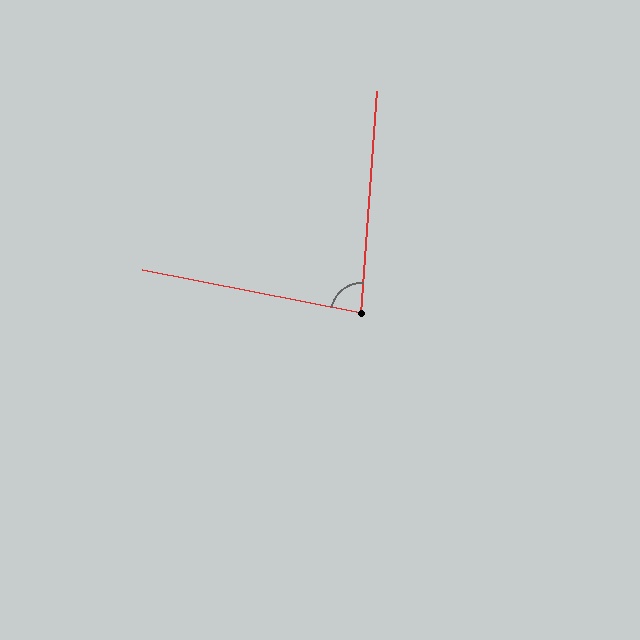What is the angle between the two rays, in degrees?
Approximately 83 degrees.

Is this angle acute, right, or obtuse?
It is acute.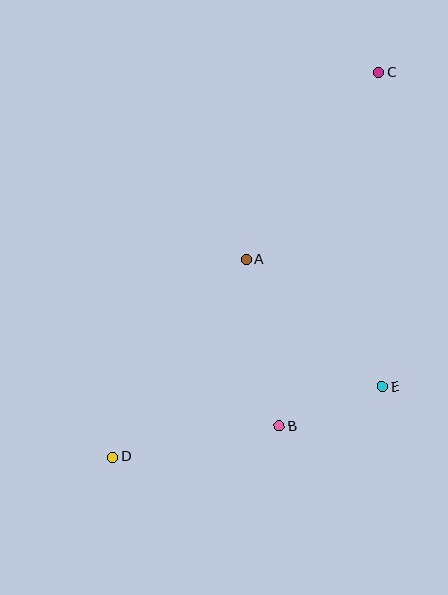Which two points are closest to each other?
Points B and E are closest to each other.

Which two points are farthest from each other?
Points C and D are farthest from each other.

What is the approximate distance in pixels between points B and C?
The distance between B and C is approximately 367 pixels.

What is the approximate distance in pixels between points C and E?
The distance between C and E is approximately 314 pixels.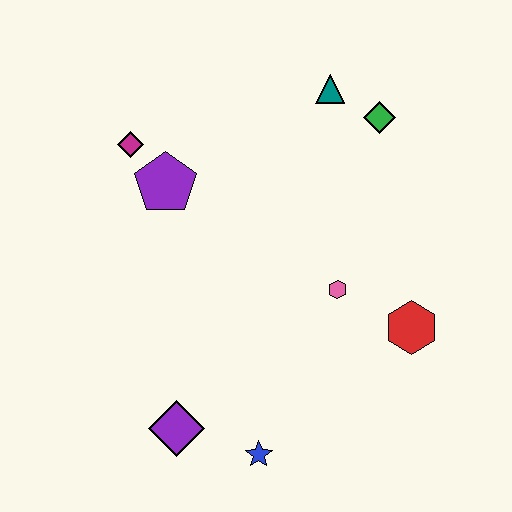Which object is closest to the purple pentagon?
The magenta diamond is closest to the purple pentagon.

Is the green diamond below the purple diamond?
No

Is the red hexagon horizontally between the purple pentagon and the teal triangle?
No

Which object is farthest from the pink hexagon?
The magenta diamond is farthest from the pink hexagon.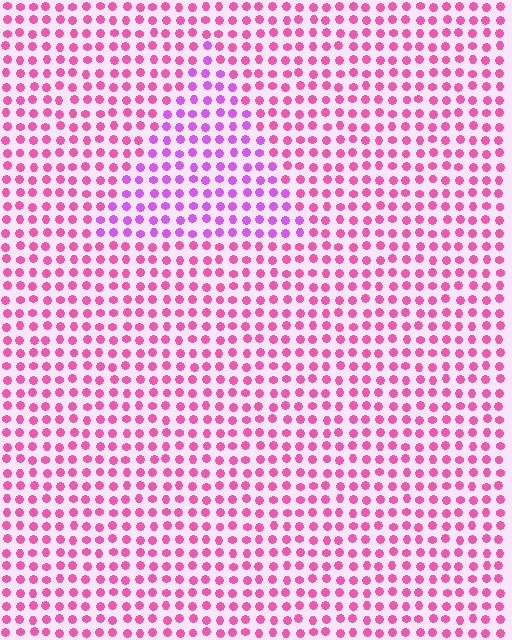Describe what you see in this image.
The image is filled with small pink elements in a uniform arrangement. A triangle-shaped region is visible where the elements are tinted to a slightly different hue, forming a subtle color boundary.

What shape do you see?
I see a triangle.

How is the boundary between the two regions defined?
The boundary is defined purely by a slight shift in hue (about 36 degrees). Spacing, size, and orientation are identical on both sides.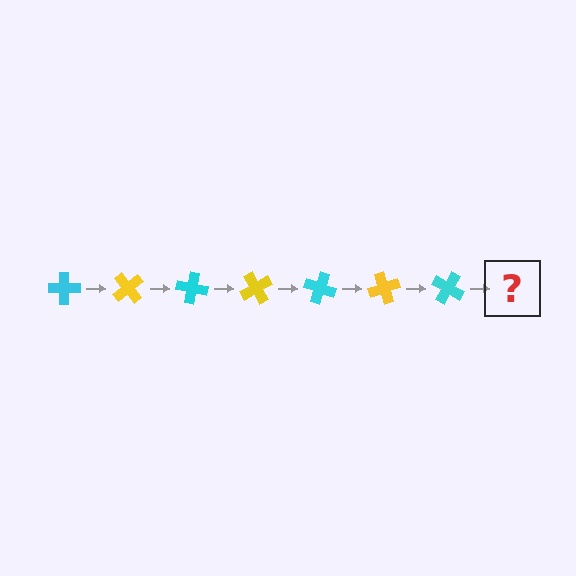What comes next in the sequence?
The next element should be a yellow cross, rotated 350 degrees from the start.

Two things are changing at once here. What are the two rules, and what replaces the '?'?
The two rules are that it rotates 50 degrees each step and the color cycles through cyan and yellow. The '?' should be a yellow cross, rotated 350 degrees from the start.